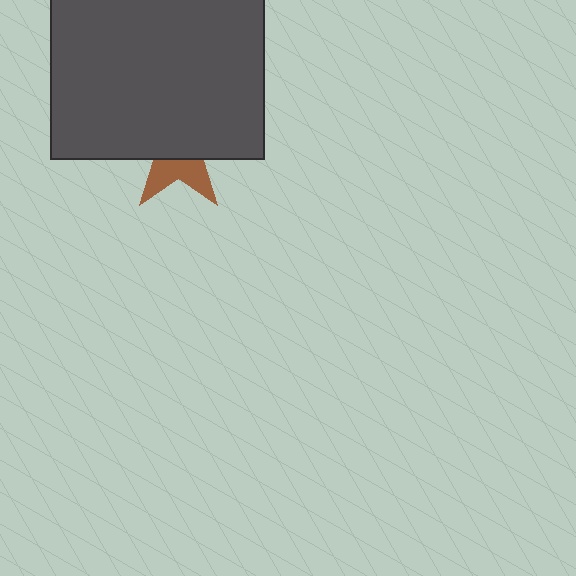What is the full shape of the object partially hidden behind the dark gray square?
The partially hidden object is a brown star.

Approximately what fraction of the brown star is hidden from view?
Roughly 63% of the brown star is hidden behind the dark gray square.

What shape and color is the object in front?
The object in front is a dark gray square.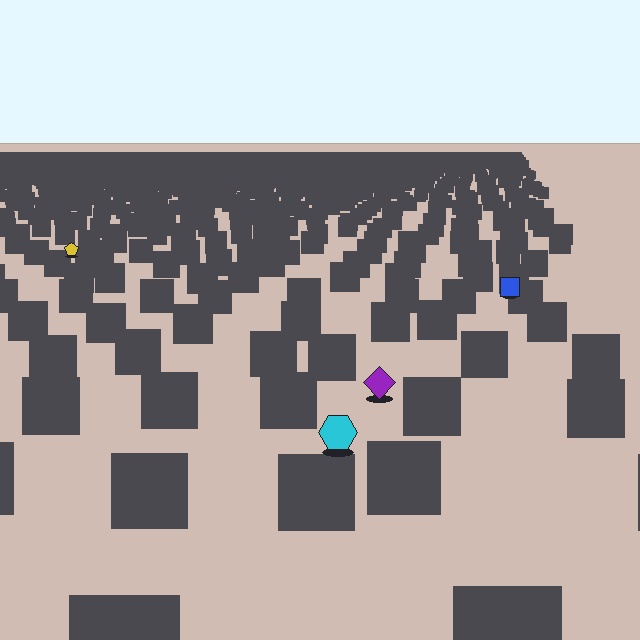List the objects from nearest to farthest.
From nearest to farthest: the cyan hexagon, the purple diamond, the blue square, the yellow pentagon.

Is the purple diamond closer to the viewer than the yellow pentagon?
Yes. The purple diamond is closer — you can tell from the texture gradient: the ground texture is coarser near it.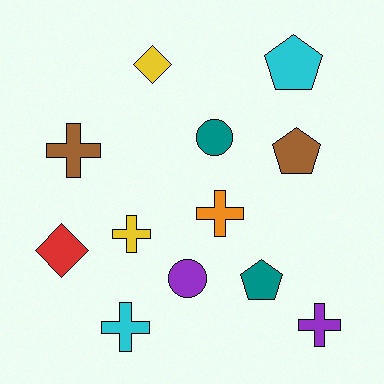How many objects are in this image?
There are 12 objects.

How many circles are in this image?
There are 2 circles.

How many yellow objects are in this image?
There are 2 yellow objects.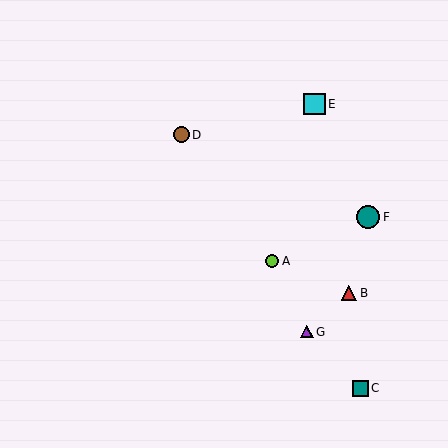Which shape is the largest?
The teal circle (labeled F) is the largest.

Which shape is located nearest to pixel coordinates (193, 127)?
The brown circle (labeled D) at (181, 135) is nearest to that location.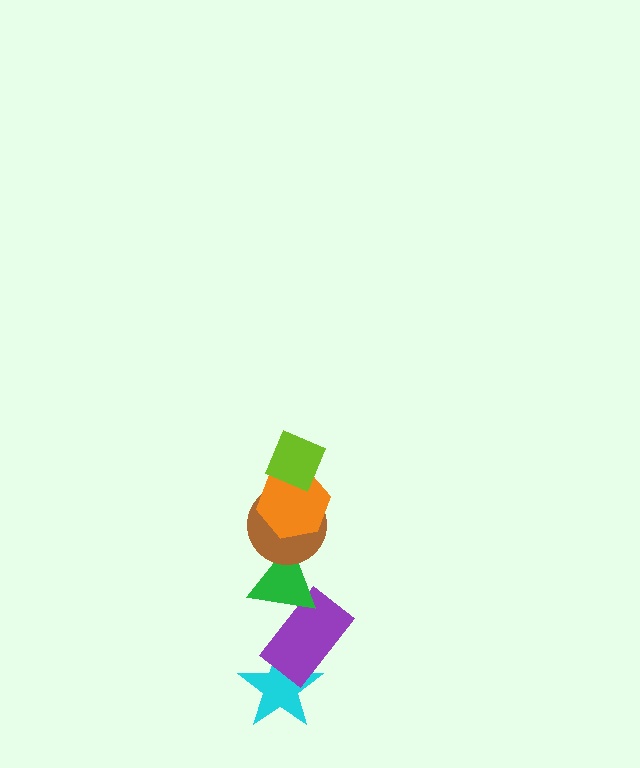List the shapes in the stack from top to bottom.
From top to bottom: the lime diamond, the orange hexagon, the brown circle, the green triangle, the purple rectangle, the cyan star.